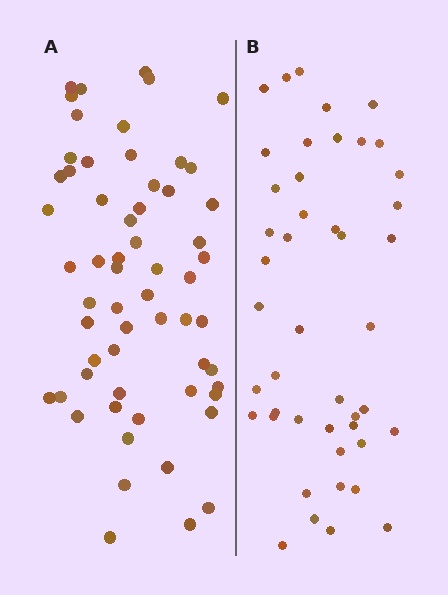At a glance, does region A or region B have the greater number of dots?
Region A (the left region) has more dots.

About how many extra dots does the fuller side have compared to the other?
Region A has approximately 15 more dots than region B.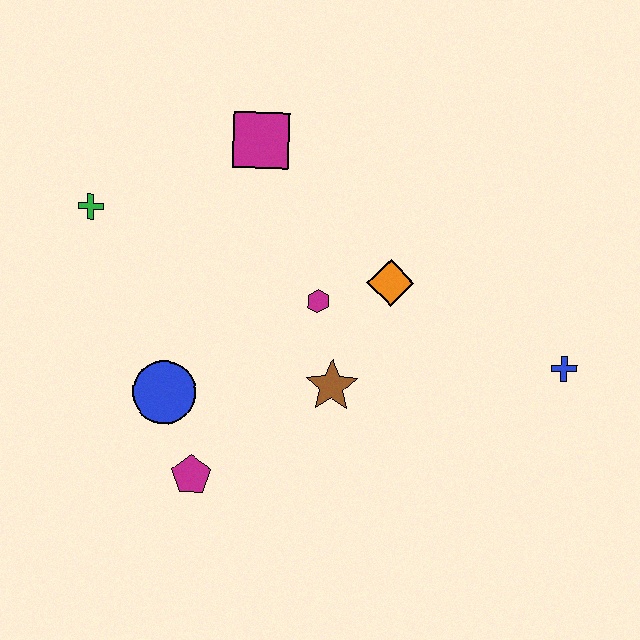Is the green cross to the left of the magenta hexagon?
Yes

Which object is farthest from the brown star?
The green cross is farthest from the brown star.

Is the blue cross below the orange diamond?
Yes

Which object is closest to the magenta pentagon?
The blue circle is closest to the magenta pentagon.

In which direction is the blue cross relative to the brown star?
The blue cross is to the right of the brown star.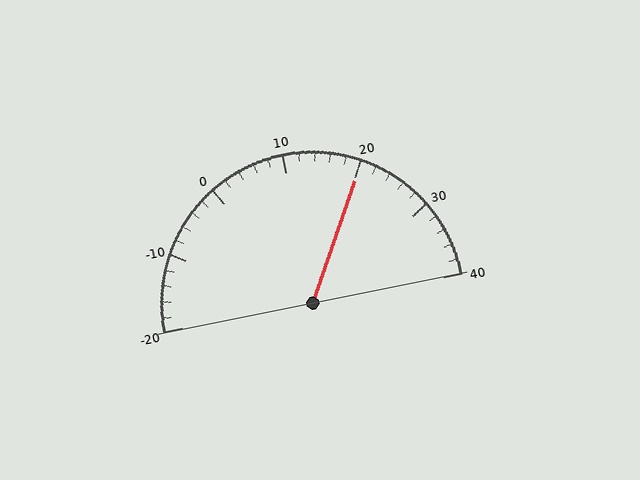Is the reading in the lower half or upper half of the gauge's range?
The reading is in the upper half of the range (-20 to 40).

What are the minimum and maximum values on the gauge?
The gauge ranges from -20 to 40.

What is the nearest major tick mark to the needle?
The nearest major tick mark is 20.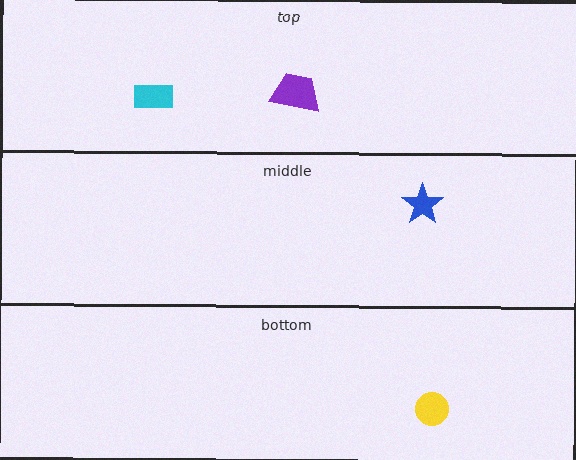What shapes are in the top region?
The purple trapezoid, the cyan rectangle.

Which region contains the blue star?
The middle region.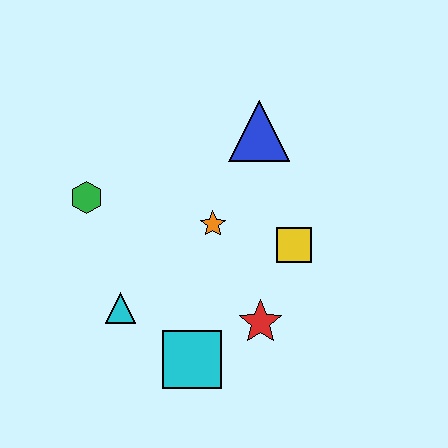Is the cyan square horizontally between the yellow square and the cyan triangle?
Yes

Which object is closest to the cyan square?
The red star is closest to the cyan square.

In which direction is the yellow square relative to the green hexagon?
The yellow square is to the right of the green hexagon.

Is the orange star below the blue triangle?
Yes